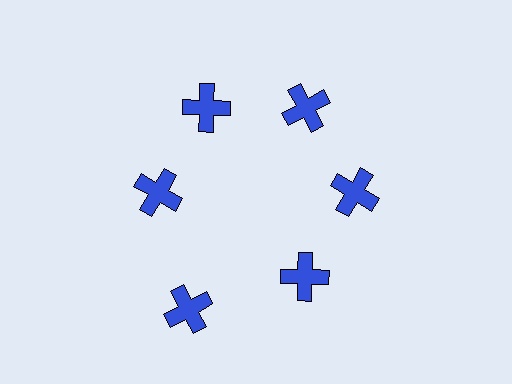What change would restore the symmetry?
The symmetry would be restored by moving it inward, back onto the ring so that all 6 crosses sit at equal angles and equal distance from the center.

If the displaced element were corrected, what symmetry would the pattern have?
It would have 6-fold rotational symmetry — the pattern would map onto itself every 60 degrees.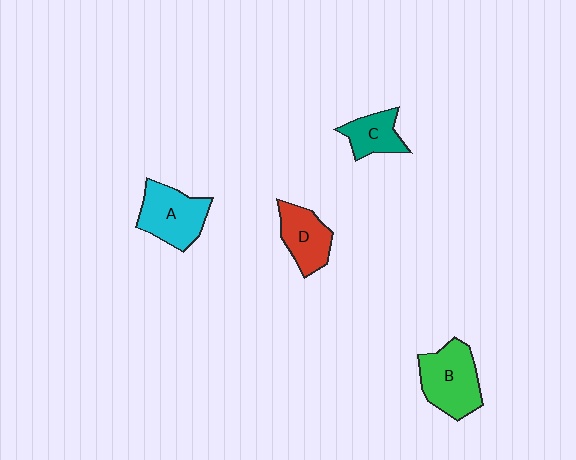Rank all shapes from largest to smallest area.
From largest to smallest: B (green), A (cyan), D (red), C (teal).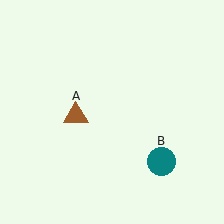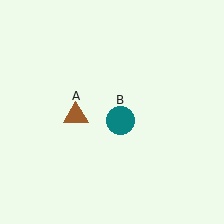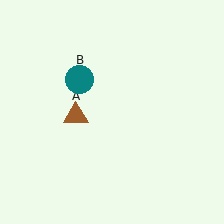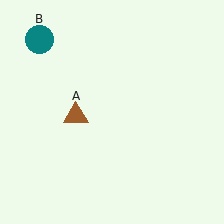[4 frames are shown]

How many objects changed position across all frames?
1 object changed position: teal circle (object B).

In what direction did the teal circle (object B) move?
The teal circle (object B) moved up and to the left.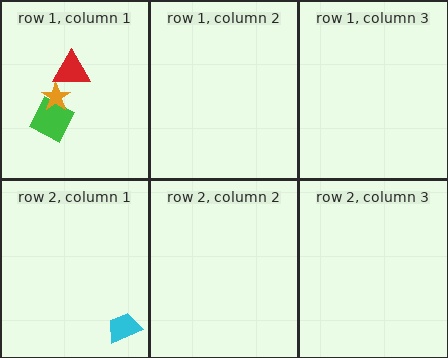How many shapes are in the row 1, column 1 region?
3.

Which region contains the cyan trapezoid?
The row 2, column 1 region.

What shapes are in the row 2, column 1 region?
The cyan trapezoid.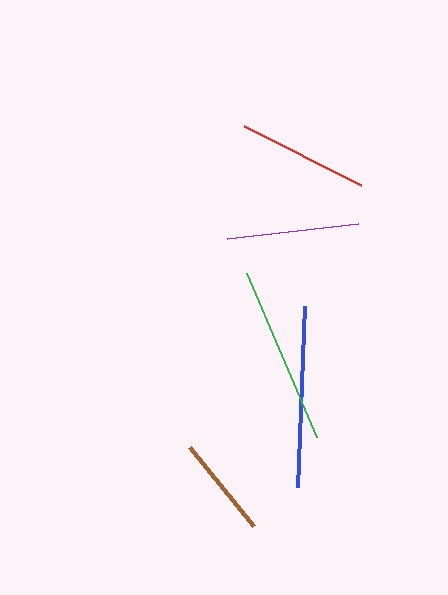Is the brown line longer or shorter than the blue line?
The blue line is longer than the brown line.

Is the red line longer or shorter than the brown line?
The red line is longer than the brown line.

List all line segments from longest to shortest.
From longest to shortest: blue, green, purple, red, brown.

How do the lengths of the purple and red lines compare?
The purple and red lines are approximately the same length.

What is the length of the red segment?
The red segment is approximately 131 pixels long.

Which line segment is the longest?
The blue line is the longest at approximately 181 pixels.